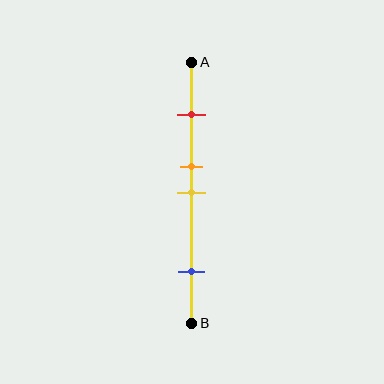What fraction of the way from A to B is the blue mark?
The blue mark is approximately 80% (0.8) of the way from A to B.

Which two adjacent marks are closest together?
The orange and yellow marks are the closest adjacent pair.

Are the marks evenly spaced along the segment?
No, the marks are not evenly spaced.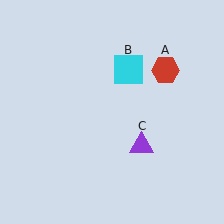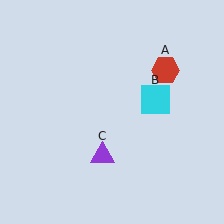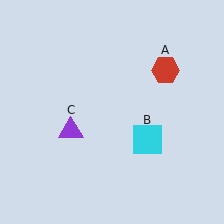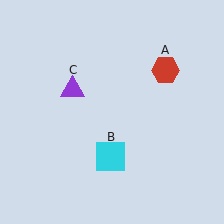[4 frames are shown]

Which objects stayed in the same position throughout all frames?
Red hexagon (object A) remained stationary.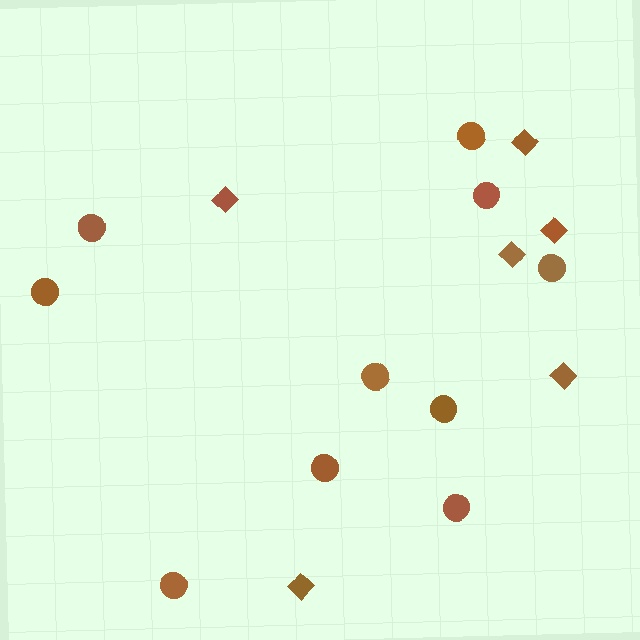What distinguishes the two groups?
There are 2 groups: one group of circles (10) and one group of diamonds (6).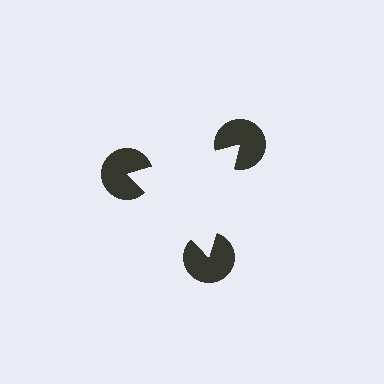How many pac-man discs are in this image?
There are 3 — one at each vertex of the illusory triangle.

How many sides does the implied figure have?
3 sides.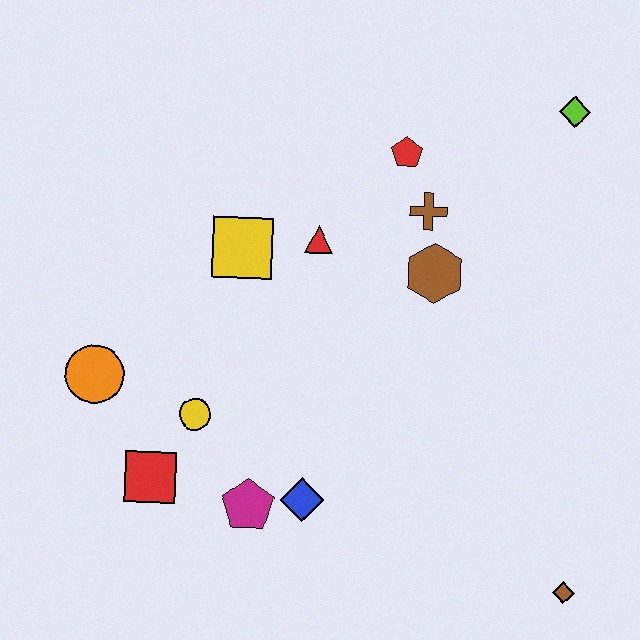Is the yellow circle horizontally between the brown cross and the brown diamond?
No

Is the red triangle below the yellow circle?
No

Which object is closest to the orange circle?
The yellow circle is closest to the orange circle.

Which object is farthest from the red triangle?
The brown diamond is farthest from the red triangle.